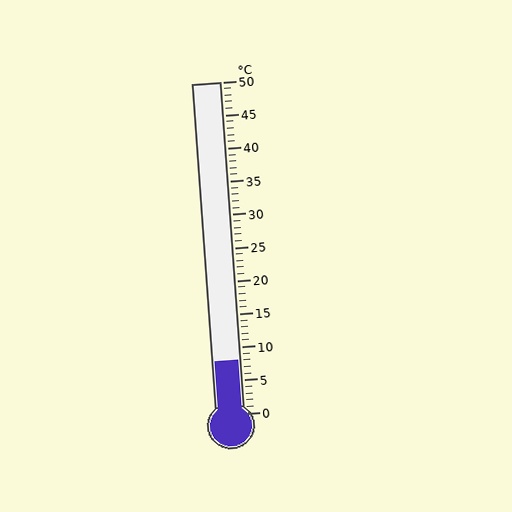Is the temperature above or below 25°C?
The temperature is below 25°C.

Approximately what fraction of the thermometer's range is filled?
The thermometer is filled to approximately 15% of its range.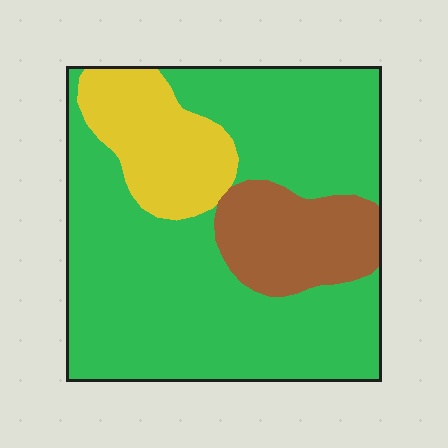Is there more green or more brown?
Green.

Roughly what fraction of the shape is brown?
Brown takes up less than a sixth of the shape.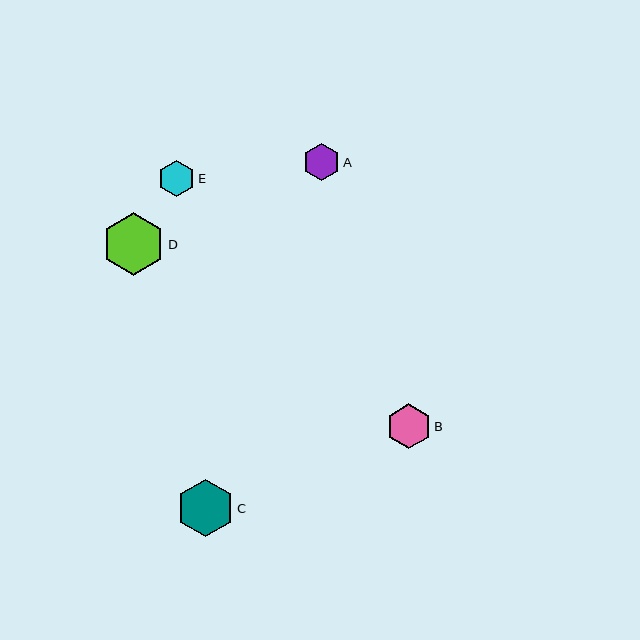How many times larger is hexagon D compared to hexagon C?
Hexagon D is approximately 1.1 times the size of hexagon C.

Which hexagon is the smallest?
Hexagon E is the smallest with a size of approximately 36 pixels.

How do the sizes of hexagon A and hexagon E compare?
Hexagon A and hexagon E are approximately the same size.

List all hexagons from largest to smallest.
From largest to smallest: D, C, B, A, E.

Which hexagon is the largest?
Hexagon D is the largest with a size of approximately 63 pixels.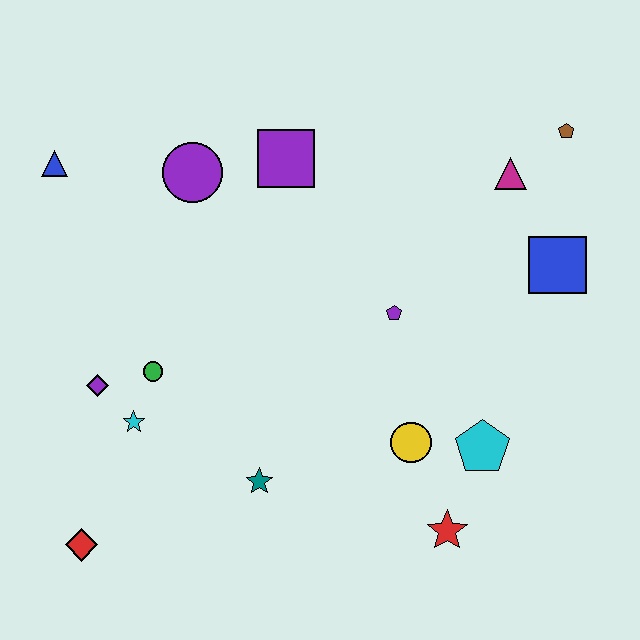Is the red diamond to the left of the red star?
Yes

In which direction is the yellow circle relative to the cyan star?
The yellow circle is to the right of the cyan star.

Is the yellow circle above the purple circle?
No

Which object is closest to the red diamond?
The cyan star is closest to the red diamond.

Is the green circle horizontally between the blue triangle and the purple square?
Yes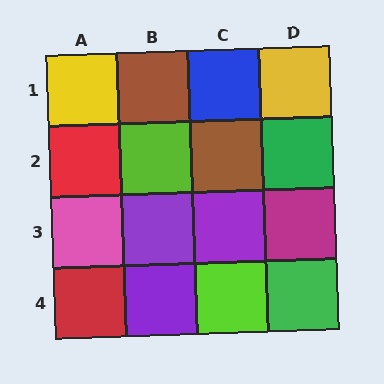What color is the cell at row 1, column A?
Yellow.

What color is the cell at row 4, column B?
Purple.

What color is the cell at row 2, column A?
Red.